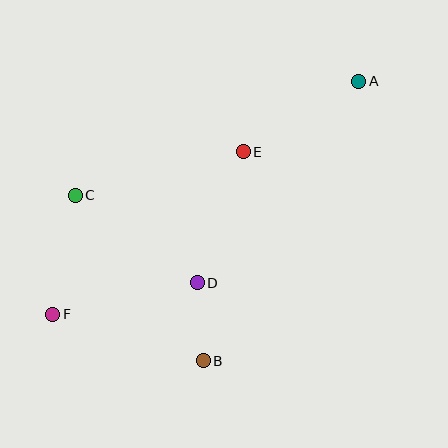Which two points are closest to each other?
Points B and D are closest to each other.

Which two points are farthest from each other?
Points A and F are farthest from each other.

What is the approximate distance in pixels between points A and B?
The distance between A and B is approximately 320 pixels.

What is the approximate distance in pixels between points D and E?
The distance between D and E is approximately 139 pixels.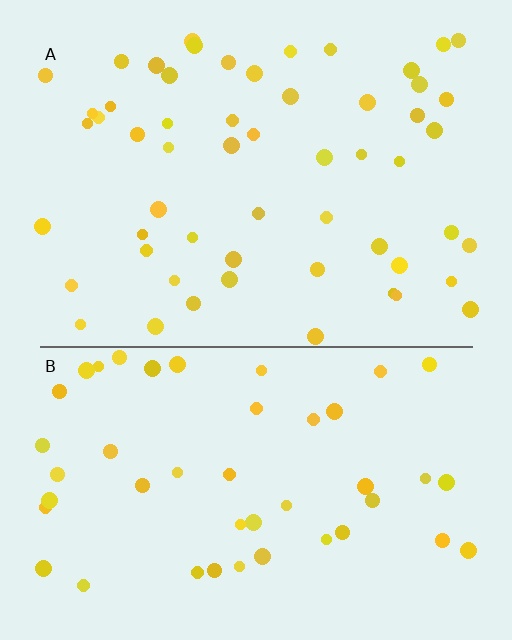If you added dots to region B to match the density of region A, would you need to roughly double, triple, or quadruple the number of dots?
Approximately double.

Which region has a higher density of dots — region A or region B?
A (the top).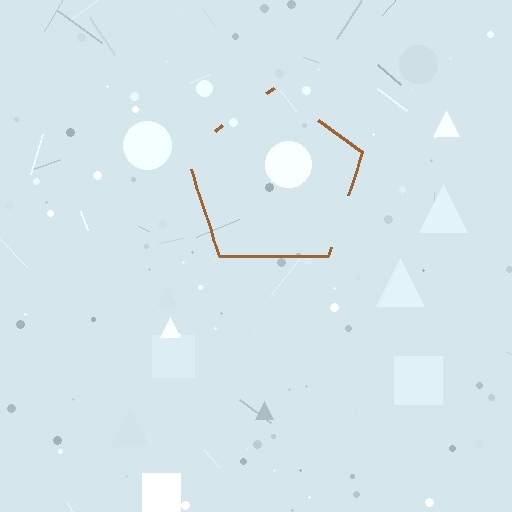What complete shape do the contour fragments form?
The contour fragments form a pentagon.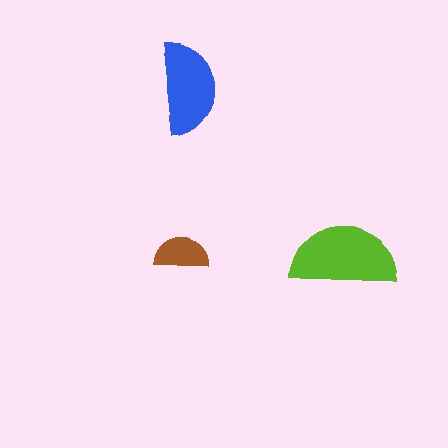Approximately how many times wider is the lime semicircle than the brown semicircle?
About 2 times wider.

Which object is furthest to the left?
The brown semicircle is leftmost.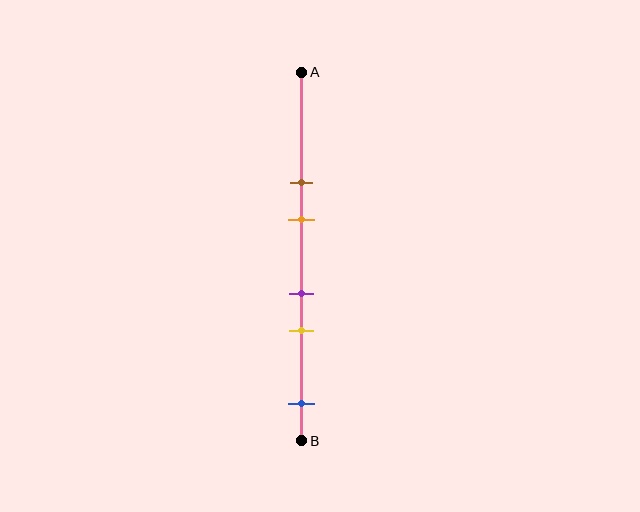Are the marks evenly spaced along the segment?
No, the marks are not evenly spaced.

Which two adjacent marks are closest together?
The purple and yellow marks are the closest adjacent pair.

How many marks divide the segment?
There are 5 marks dividing the segment.